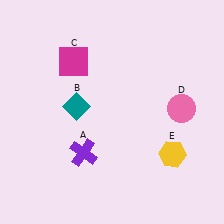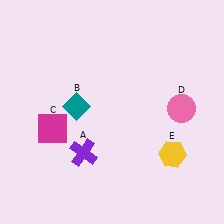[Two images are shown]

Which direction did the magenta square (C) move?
The magenta square (C) moved down.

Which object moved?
The magenta square (C) moved down.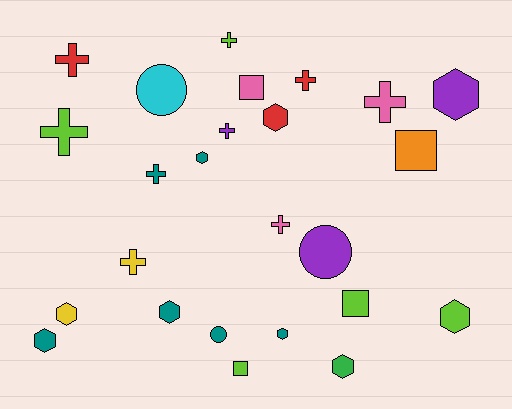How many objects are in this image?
There are 25 objects.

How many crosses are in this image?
There are 9 crosses.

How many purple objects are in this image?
There are 3 purple objects.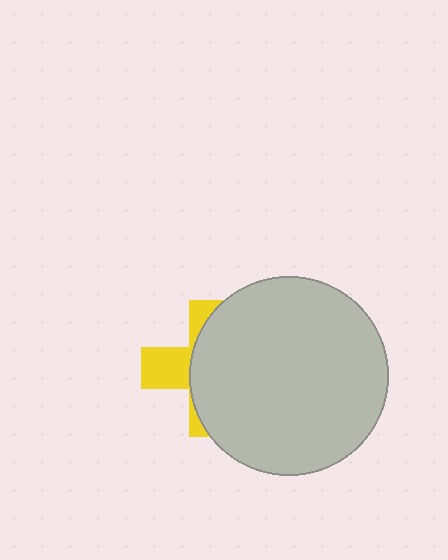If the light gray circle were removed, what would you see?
You would see the complete yellow cross.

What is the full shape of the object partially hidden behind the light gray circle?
The partially hidden object is a yellow cross.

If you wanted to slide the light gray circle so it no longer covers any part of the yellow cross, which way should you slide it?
Slide it right — that is the most direct way to separate the two shapes.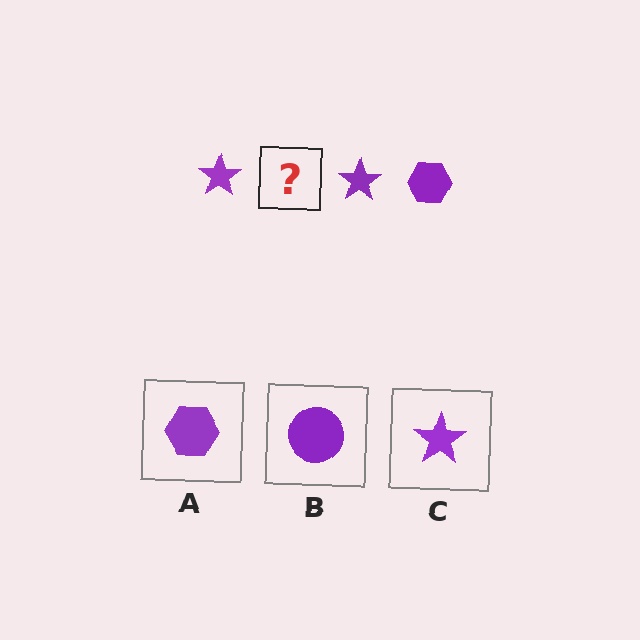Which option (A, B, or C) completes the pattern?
A.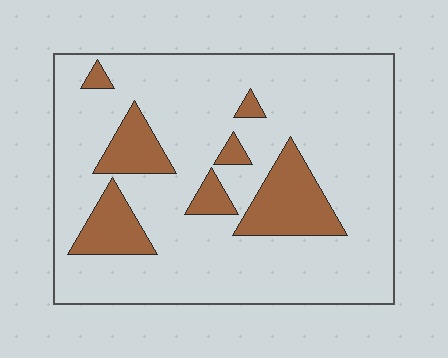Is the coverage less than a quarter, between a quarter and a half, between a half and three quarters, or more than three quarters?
Less than a quarter.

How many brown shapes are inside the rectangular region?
7.